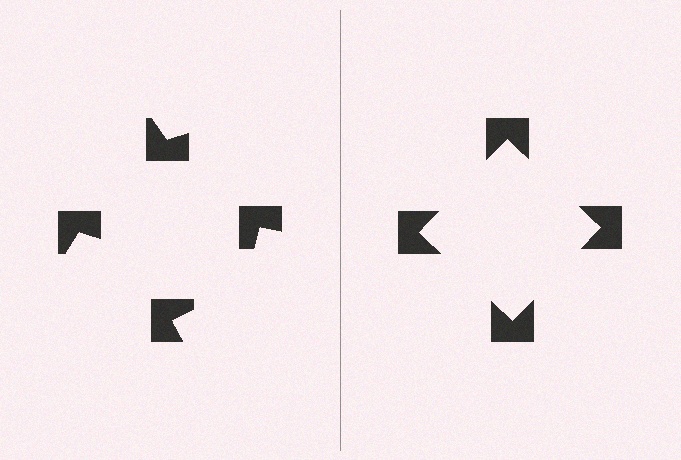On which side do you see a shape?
An illusory square appears on the right side. On the left side the wedge cuts are rotated, so no coherent shape forms.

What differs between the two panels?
The notched squares are positioned identically on both sides; only the wedge orientations differ. On the right they align to a square; on the left they are misaligned.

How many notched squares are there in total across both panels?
8 — 4 on each side.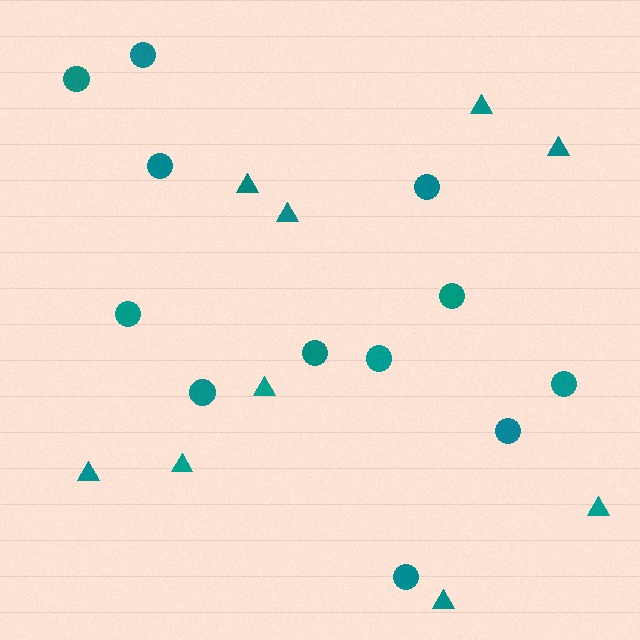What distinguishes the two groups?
There are 2 groups: one group of circles (12) and one group of triangles (9).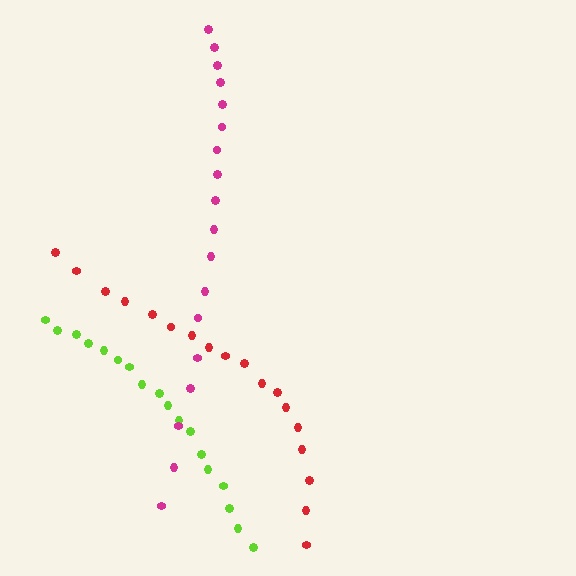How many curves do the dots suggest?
There are 3 distinct paths.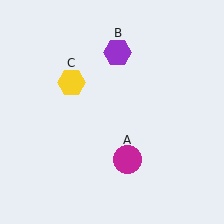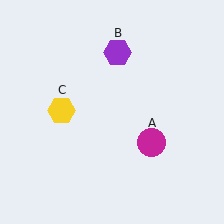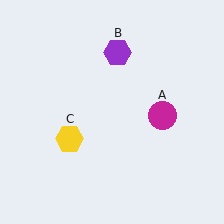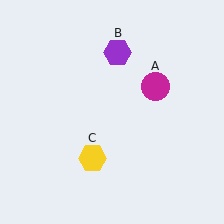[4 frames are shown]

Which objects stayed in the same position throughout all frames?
Purple hexagon (object B) remained stationary.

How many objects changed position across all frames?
2 objects changed position: magenta circle (object A), yellow hexagon (object C).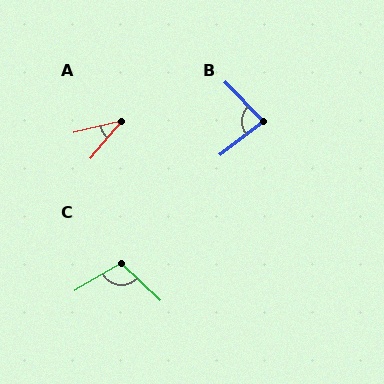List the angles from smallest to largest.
A (37°), B (83°), C (106°).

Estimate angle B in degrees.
Approximately 83 degrees.